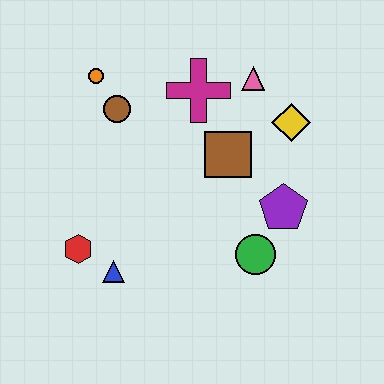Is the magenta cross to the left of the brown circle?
No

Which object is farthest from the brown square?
The red hexagon is farthest from the brown square.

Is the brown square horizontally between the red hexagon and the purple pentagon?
Yes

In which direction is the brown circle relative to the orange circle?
The brown circle is below the orange circle.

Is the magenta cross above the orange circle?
No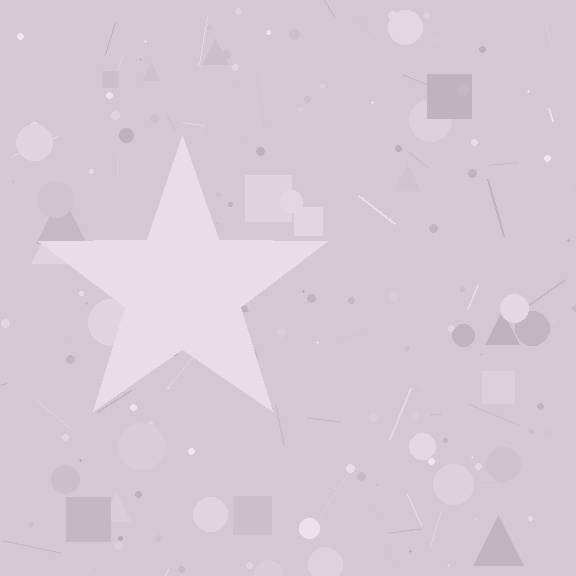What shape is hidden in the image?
A star is hidden in the image.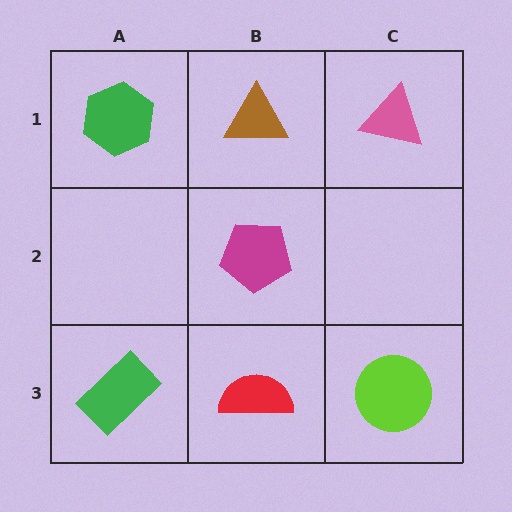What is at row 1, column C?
A pink triangle.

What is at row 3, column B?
A red semicircle.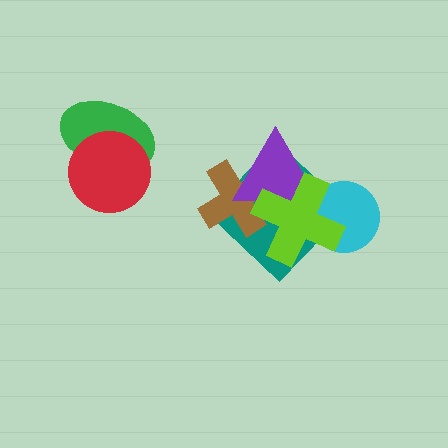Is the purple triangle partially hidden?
Yes, it is partially covered by another shape.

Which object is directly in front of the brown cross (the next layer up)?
The purple triangle is directly in front of the brown cross.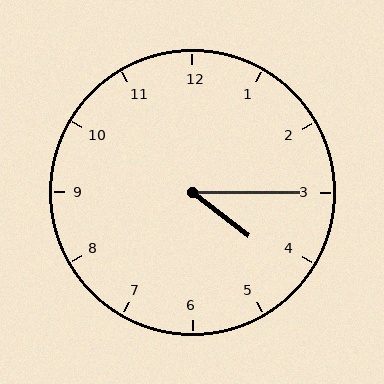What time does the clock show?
4:15.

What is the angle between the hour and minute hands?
Approximately 38 degrees.